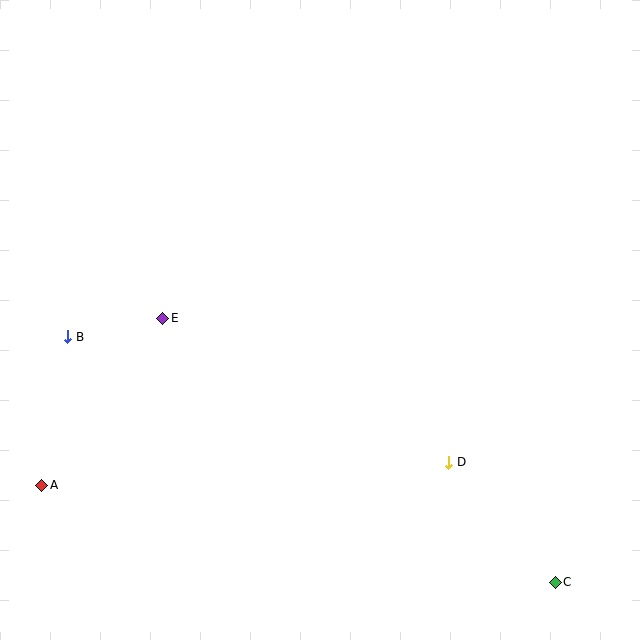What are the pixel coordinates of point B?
Point B is at (68, 337).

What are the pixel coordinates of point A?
Point A is at (42, 485).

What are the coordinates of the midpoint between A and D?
The midpoint between A and D is at (245, 474).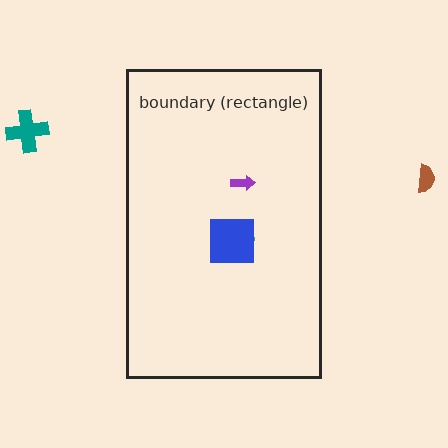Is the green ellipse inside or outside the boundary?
Inside.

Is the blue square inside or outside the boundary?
Inside.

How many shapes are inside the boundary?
3 inside, 2 outside.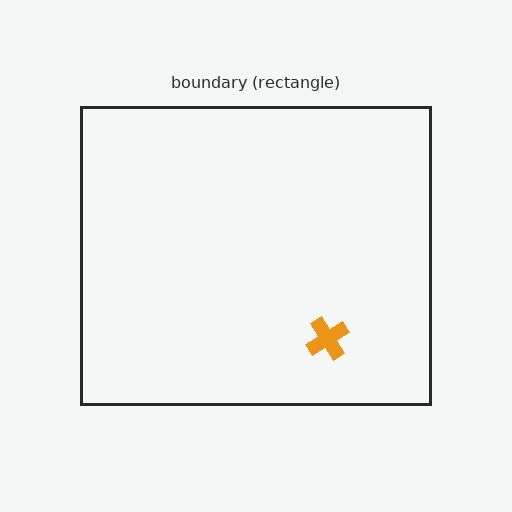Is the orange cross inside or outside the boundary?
Inside.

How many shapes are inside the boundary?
1 inside, 0 outside.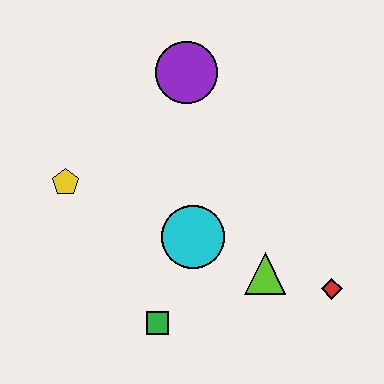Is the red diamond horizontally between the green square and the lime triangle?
No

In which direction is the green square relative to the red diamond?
The green square is to the left of the red diamond.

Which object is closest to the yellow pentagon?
The cyan circle is closest to the yellow pentagon.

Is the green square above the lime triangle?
No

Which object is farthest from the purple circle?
The red diamond is farthest from the purple circle.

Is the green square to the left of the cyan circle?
Yes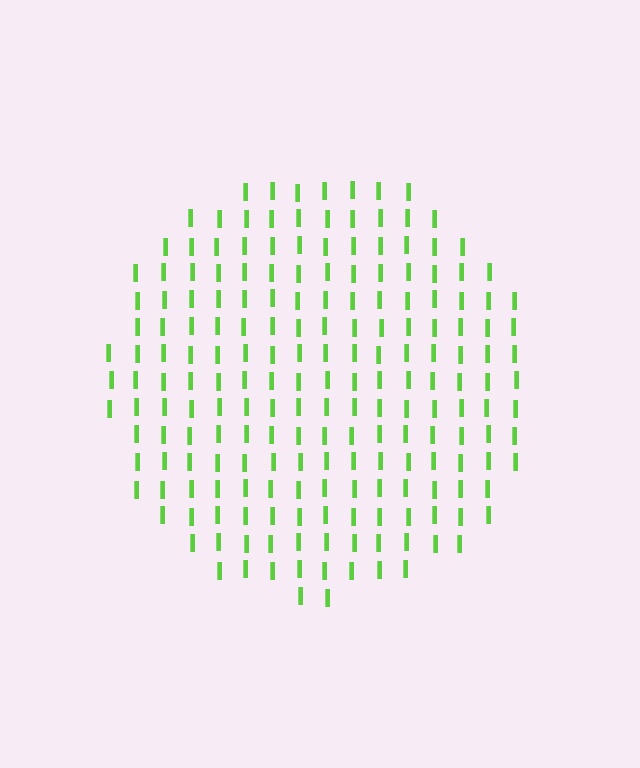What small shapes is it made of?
It is made of small letter I's.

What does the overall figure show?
The overall figure shows a circle.